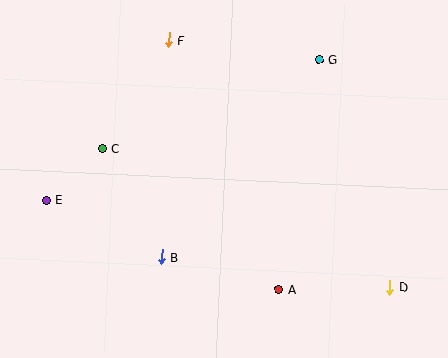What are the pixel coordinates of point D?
Point D is at (390, 287).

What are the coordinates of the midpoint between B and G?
The midpoint between B and G is at (240, 158).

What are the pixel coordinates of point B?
Point B is at (161, 257).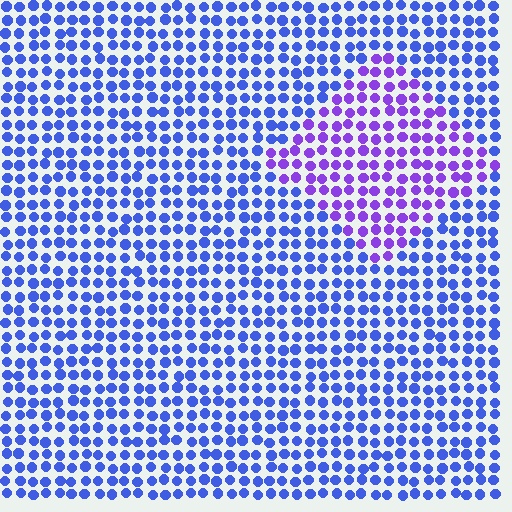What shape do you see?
I see a diamond.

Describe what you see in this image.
The image is filled with small blue elements in a uniform arrangement. A diamond-shaped region is visible where the elements are tinted to a slightly different hue, forming a subtle color boundary.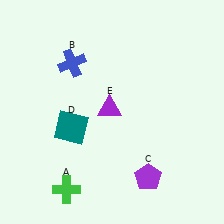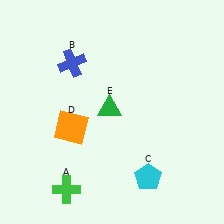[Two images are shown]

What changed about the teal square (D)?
In Image 1, D is teal. In Image 2, it changed to orange.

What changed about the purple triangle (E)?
In Image 1, E is purple. In Image 2, it changed to green.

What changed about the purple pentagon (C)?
In Image 1, C is purple. In Image 2, it changed to cyan.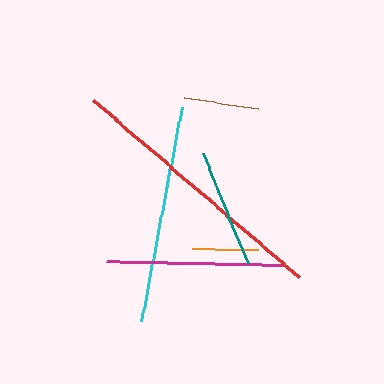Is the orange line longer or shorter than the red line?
The red line is longer than the orange line.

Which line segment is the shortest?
The orange line is the shortest at approximately 67 pixels.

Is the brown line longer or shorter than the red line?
The red line is longer than the brown line.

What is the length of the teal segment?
The teal segment is approximately 119 pixels long.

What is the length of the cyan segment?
The cyan segment is approximately 218 pixels long.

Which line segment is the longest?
The red line is the longest at approximately 273 pixels.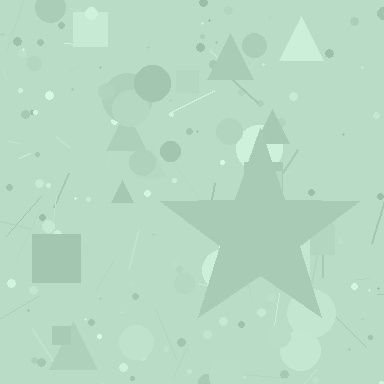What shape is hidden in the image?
A star is hidden in the image.